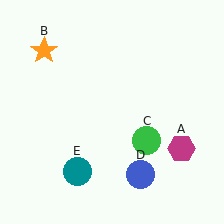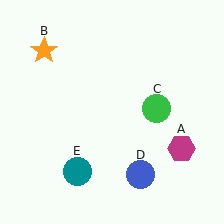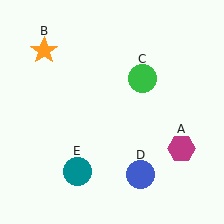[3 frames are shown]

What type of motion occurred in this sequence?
The green circle (object C) rotated counterclockwise around the center of the scene.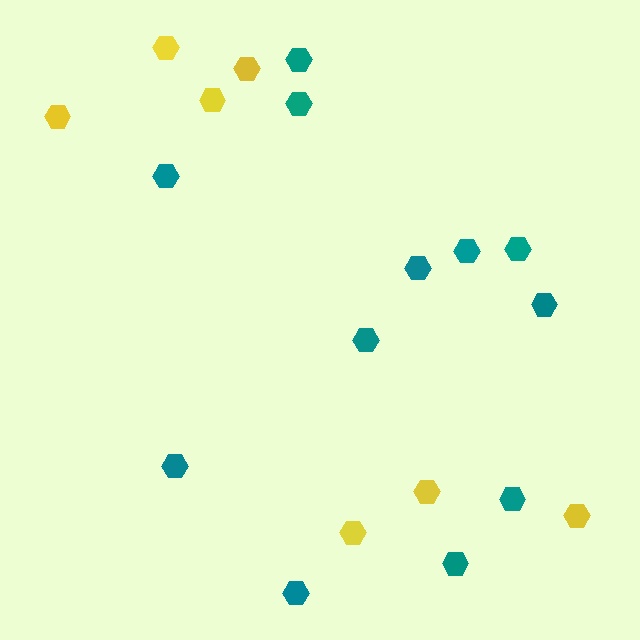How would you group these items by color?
There are 2 groups: one group of teal hexagons (12) and one group of yellow hexagons (7).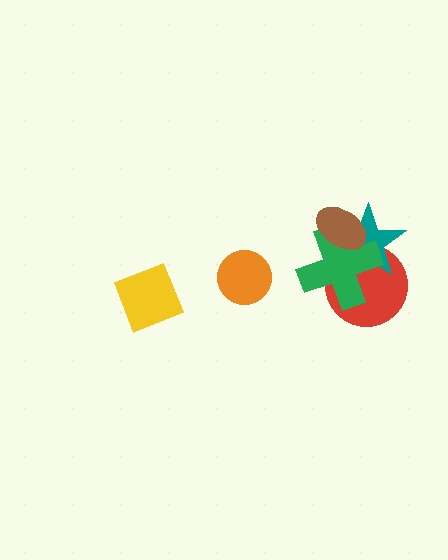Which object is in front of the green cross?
The brown ellipse is in front of the green cross.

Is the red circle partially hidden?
Yes, it is partially covered by another shape.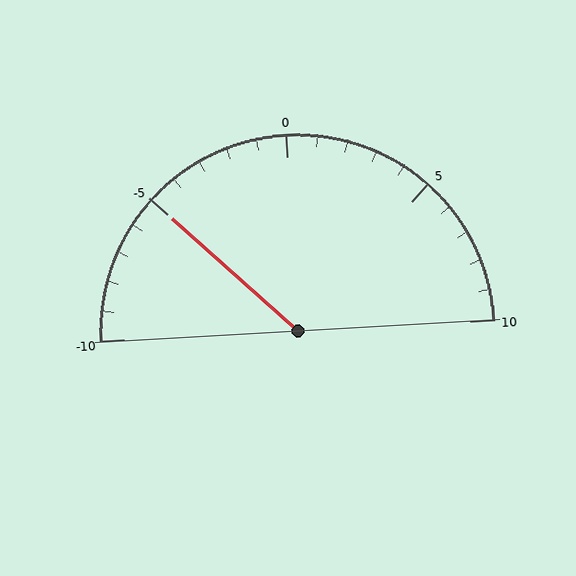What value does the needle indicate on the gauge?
The needle indicates approximately -5.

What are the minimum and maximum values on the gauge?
The gauge ranges from -10 to 10.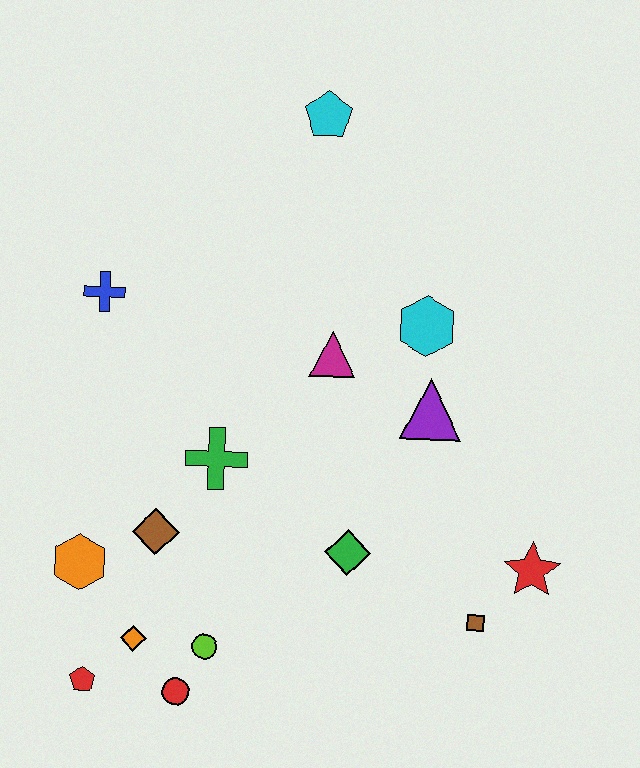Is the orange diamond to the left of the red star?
Yes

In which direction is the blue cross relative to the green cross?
The blue cross is above the green cross.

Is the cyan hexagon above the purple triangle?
Yes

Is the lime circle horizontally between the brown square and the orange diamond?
Yes